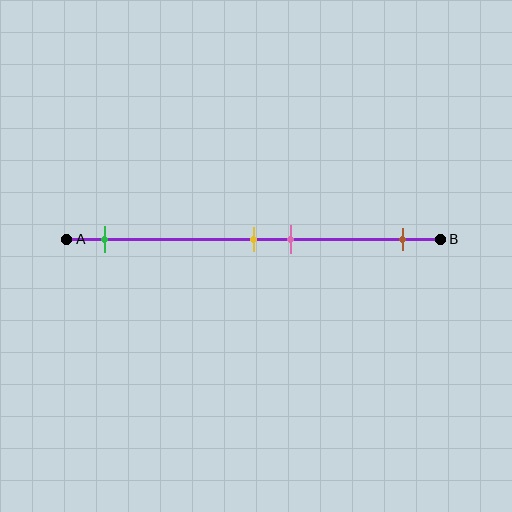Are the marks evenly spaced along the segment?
No, the marks are not evenly spaced.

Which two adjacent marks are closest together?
The yellow and pink marks are the closest adjacent pair.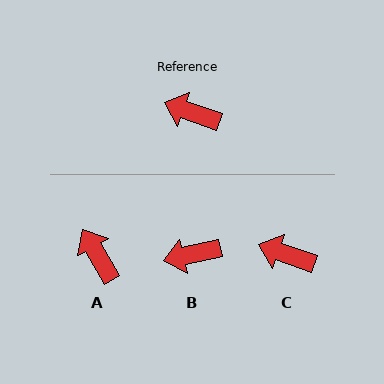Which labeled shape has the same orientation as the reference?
C.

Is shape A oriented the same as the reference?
No, it is off by about 41 degrees.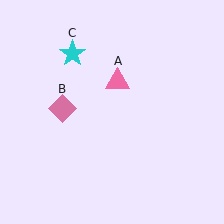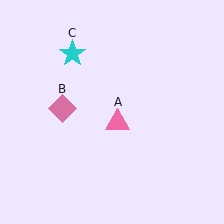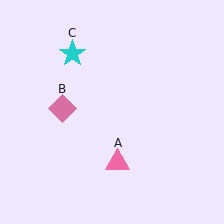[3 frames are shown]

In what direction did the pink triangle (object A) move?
The pink triangle (object A) moved down.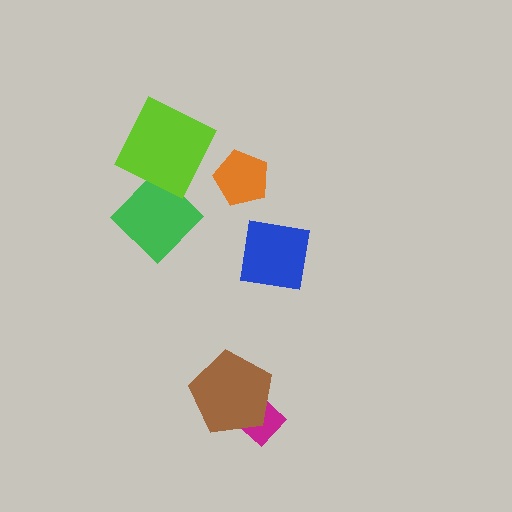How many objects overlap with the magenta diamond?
1 object overlaps with the magenta diamond.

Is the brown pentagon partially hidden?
No, no other shape covers it.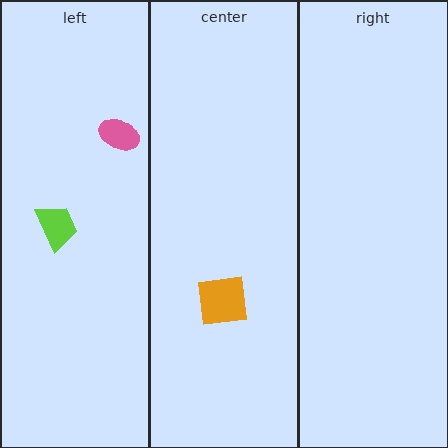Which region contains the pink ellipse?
The left region.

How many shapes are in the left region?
2.